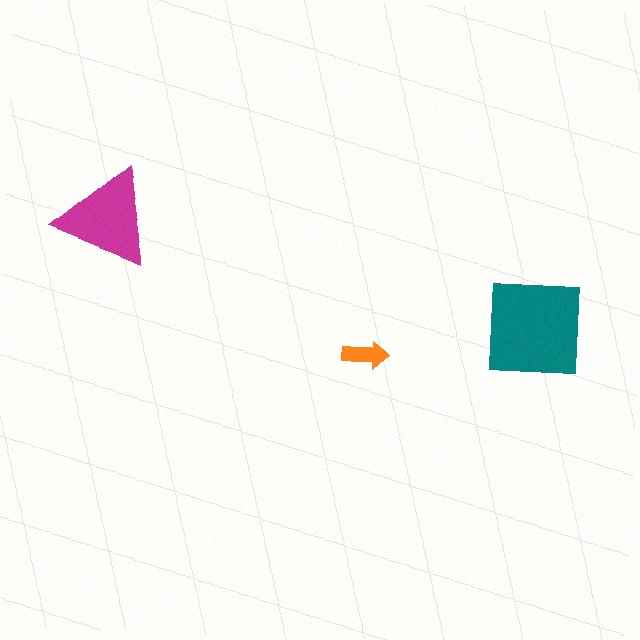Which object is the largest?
The teal square.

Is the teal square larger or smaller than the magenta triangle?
Larger.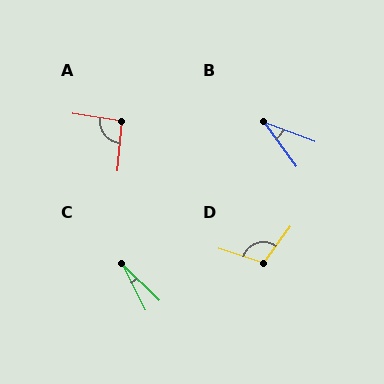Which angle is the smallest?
C, at approximately 19 degrees.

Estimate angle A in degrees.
Approximately 93 degrees.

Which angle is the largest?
D, at approximately 109 degrees.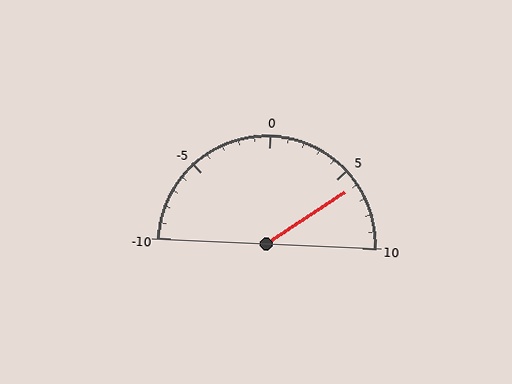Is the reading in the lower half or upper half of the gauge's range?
The reading is in the upper half of the range (-10 to 10).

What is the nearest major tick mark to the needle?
The nearest major tick mark is 5.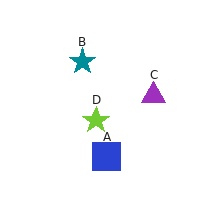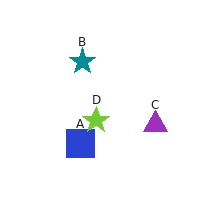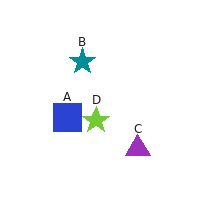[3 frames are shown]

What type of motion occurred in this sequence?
The blue square (object A), purple triangle (object C) rotated clockwise around the center of the scene.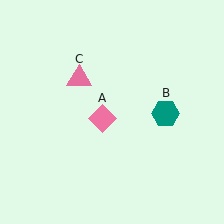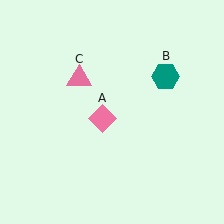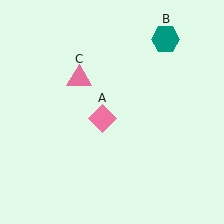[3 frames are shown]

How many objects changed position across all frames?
1 object changed position: teal hexagon (object B).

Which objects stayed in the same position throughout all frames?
Pink diamond (object A) and pink triangle (object C) remained stationary.